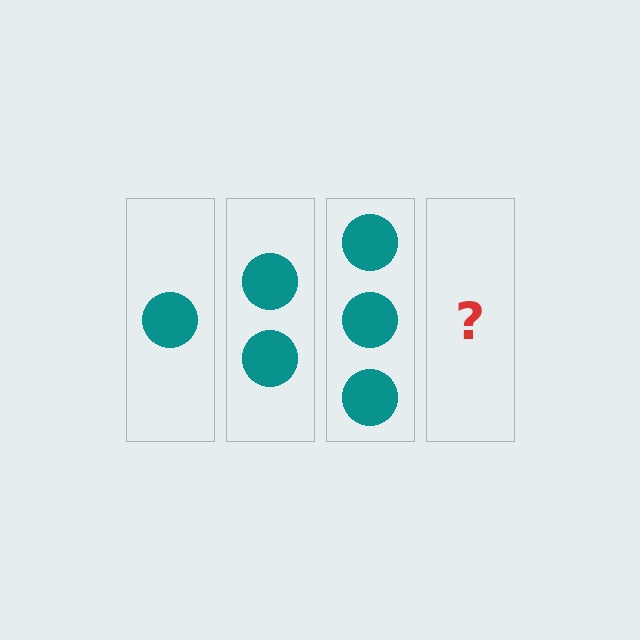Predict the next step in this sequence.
The next step is 4 circles.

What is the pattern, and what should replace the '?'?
The pattern is that each step adds one more circle. The '?' should be 4 circles.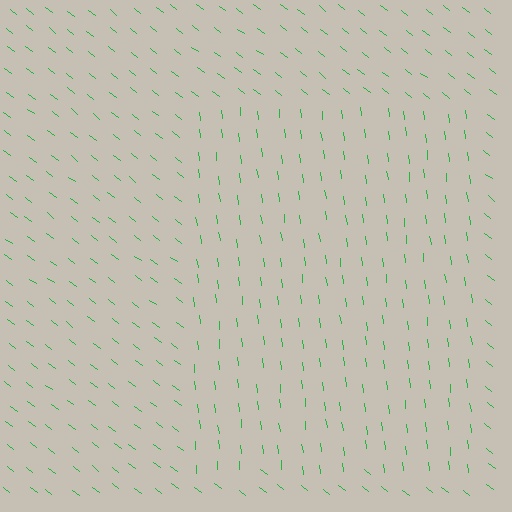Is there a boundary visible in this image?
Yes, there is a texture boundary formed by a change in line orientation.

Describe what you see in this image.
The image is filled with small green line segments. A rectangle region in the image has lines oriented differently from the surrounding lines, creating a visible texture boundary.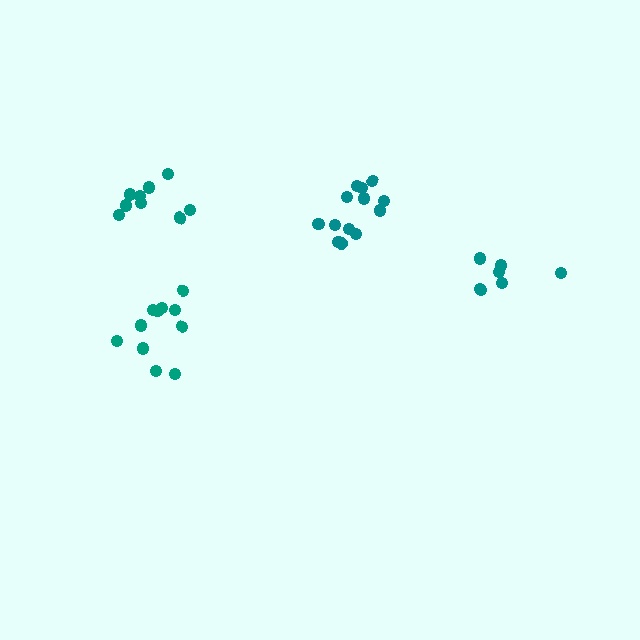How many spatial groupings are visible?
There are 4 spatial groupings.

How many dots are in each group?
Group 1: 13 dots, Group 2: 7 dots, Group 3: 9 dots, Group 4: 11 dots (40 total).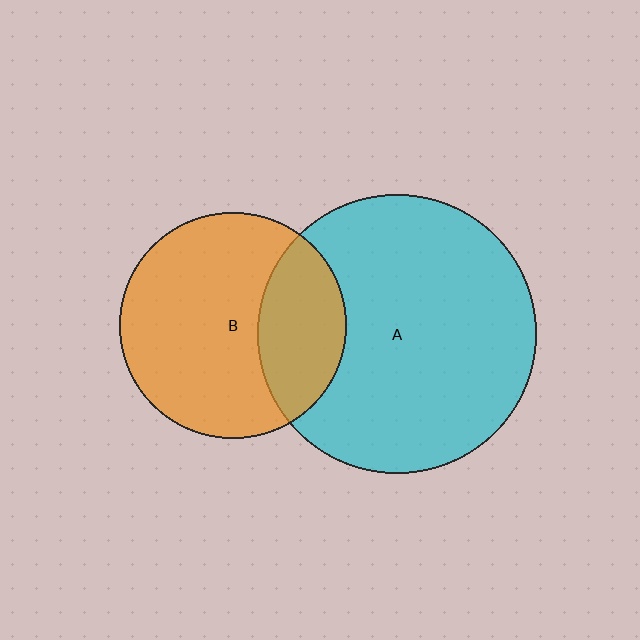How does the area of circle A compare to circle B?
Approximately 1.5 times.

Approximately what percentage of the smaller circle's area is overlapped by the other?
Approximately 30%.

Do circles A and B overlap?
Yes.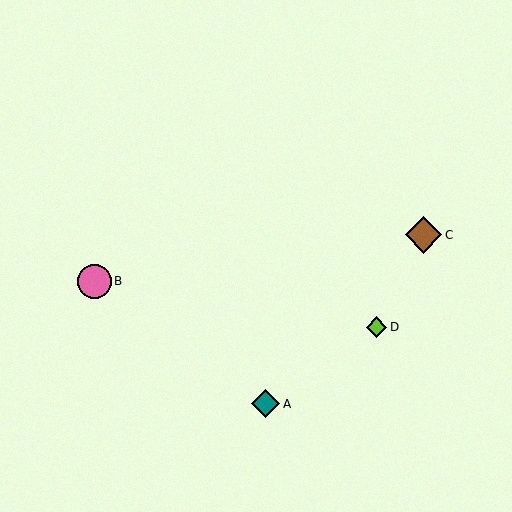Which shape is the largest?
The brown diamond (labeled C) is the largest.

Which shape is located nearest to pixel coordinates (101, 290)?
The pink circle (labeled B) at (94, 281) is nearest to that location.